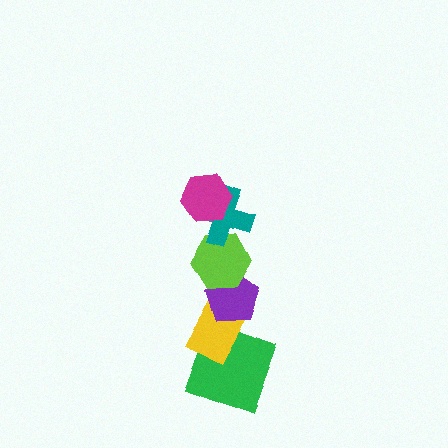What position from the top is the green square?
The green square is 6th from the top.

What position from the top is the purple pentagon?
The purple pentagon is 4th from the top.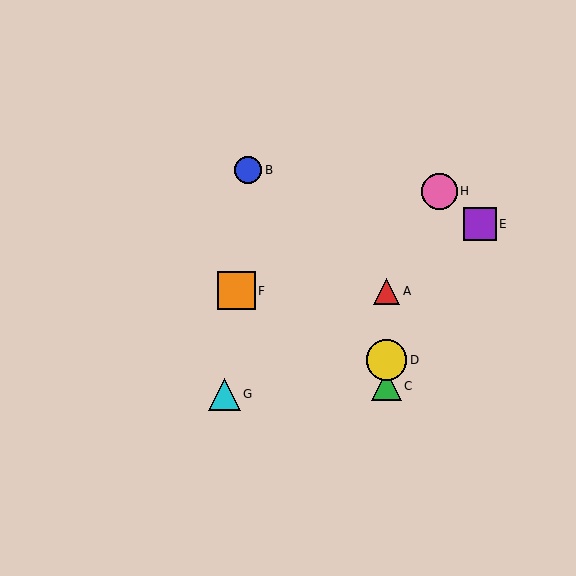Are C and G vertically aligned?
No, C is at x≈386 and G is at x≈224.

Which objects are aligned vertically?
Objects A, C, D are aligned vertically.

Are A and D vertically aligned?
Yes, both are at x≈386.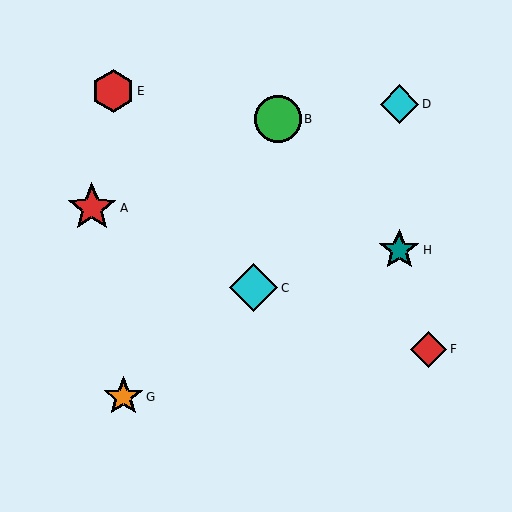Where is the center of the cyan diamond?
The center of the cyan diamond is at (253, 288).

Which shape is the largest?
The red star (labeled A) is the largest.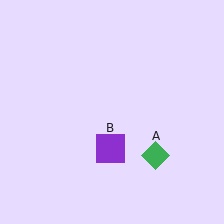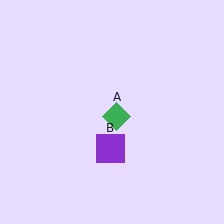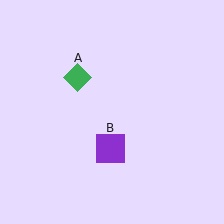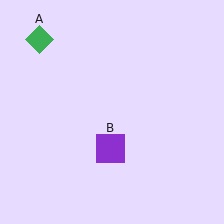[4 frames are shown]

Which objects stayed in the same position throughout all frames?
Purple square (object B) remained stationary.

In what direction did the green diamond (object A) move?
The green diamond (object A) moved up and to the left.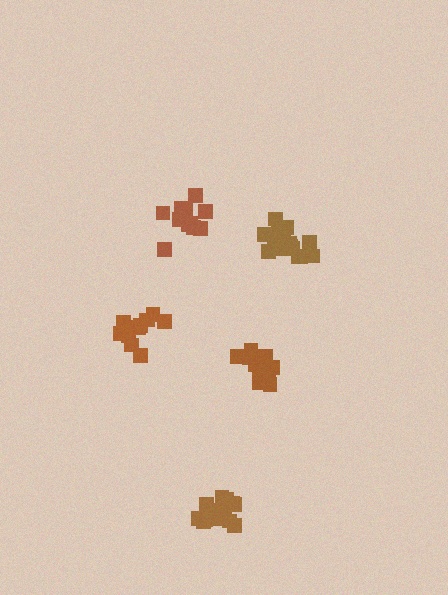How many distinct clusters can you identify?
There are 5 distinct clusters.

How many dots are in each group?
Group 1: 12 dots, Group 2: 13 dots, Group 3: 12 dots, Group 4: 15 dots, Group 5: 18 dots (70 total).